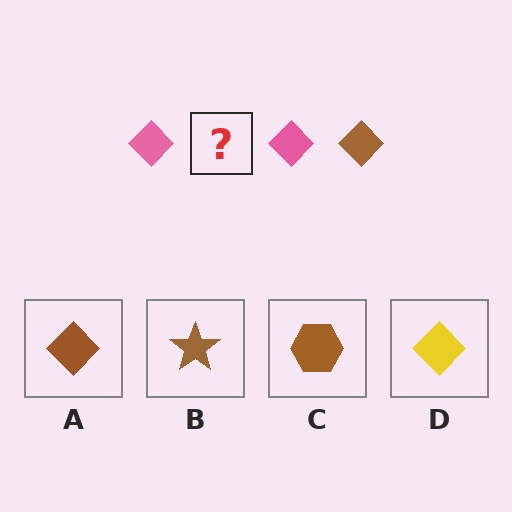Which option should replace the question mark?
Option A.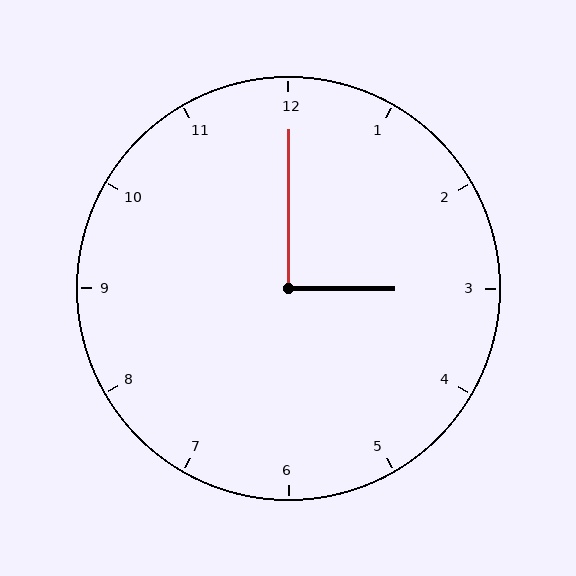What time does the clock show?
3:00.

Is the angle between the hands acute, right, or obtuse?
It is right.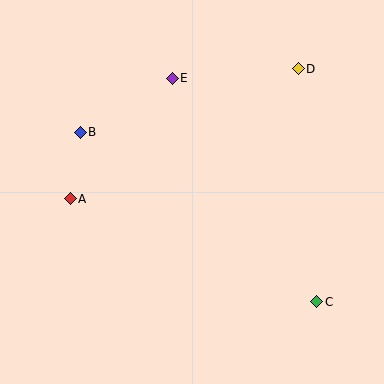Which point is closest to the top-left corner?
Point B is closest to the top-left corner.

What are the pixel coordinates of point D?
Point D is at (298, 69).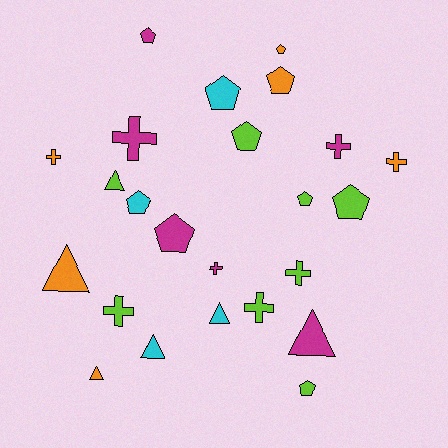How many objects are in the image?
There are 24 objects.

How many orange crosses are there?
There are 2 orange crosses.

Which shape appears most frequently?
Pentagon, with 10 objects.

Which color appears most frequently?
Lime, with 8 objects.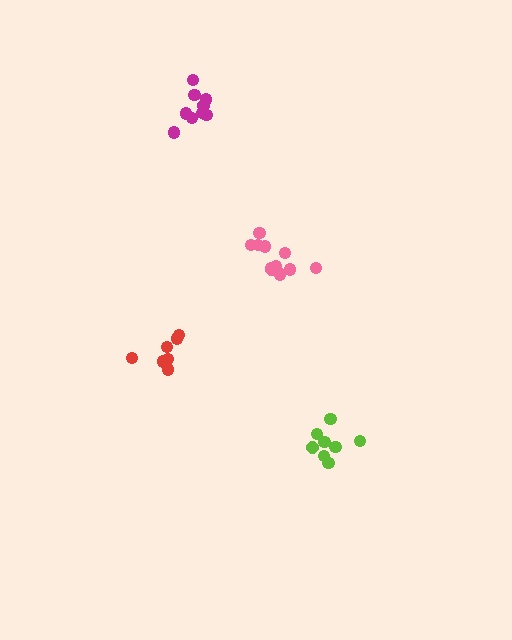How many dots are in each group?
Group 1: 8 dots, Group 2: 7 dots, Group 3: 9 dots, Group 4: 12 dots (36 total).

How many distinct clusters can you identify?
There are 4 distinct clusters.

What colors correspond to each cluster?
The clusters are colored: lime, red, magenta, pink.